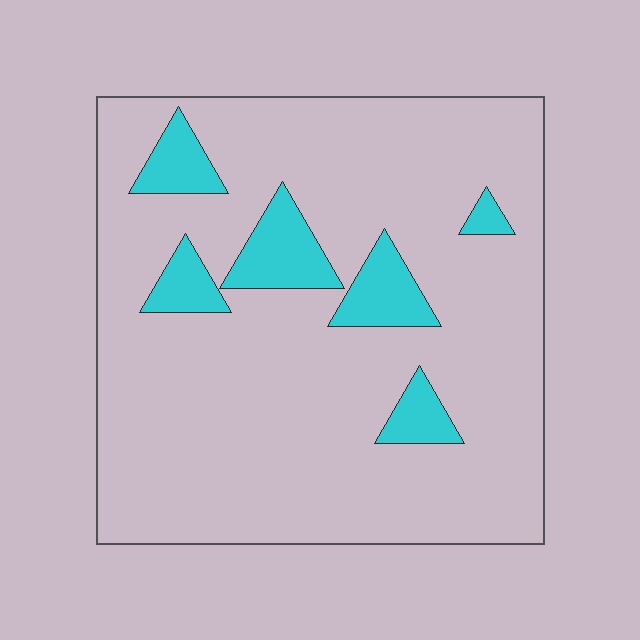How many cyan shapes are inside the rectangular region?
6.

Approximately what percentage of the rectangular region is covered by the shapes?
Approximately 15%.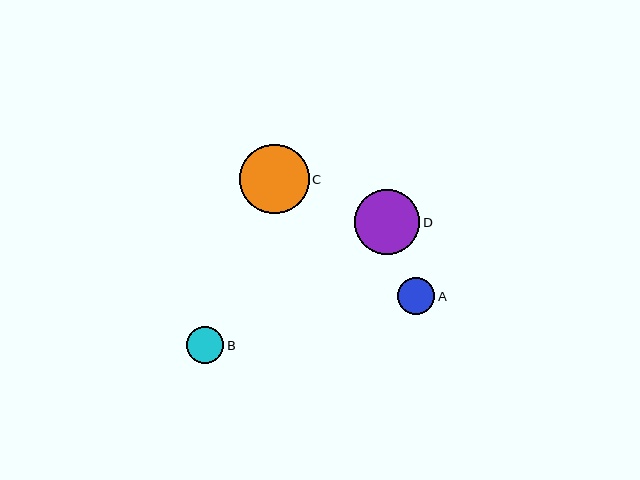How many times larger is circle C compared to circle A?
Circle C is approximately 1.9 times the size of circle A.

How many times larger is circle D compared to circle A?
Circle D is approximately 1.8 times the size of circle A.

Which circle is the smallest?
Circle B is the smallest with a size of approximately 37 pixels.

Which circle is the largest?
Circle C is the largest with a size of approximately 69 pixels.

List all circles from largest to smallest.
From largest to smallest: C, D, A, B.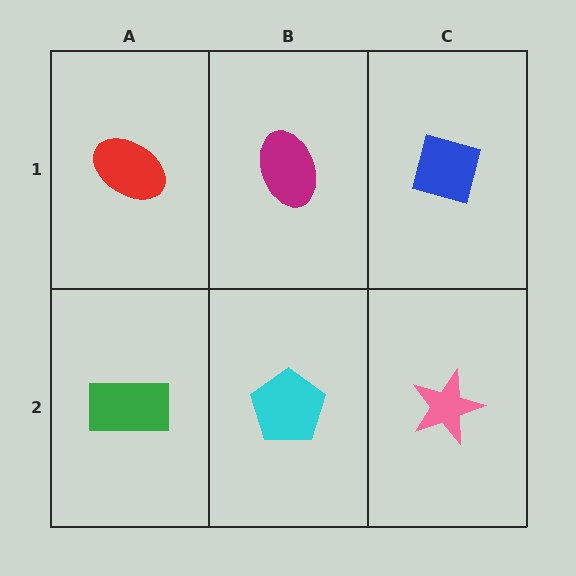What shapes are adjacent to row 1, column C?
A pink star (row 2, column C), a magenta ellipse (row 1, column B).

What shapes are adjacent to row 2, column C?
A blue square (row 1, column C), a cyan pentagon (row 2, column B).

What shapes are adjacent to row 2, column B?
A magenta ellipse (row 1, column B), a green rectangle (row 2, column A), a pink star (row 2, column C).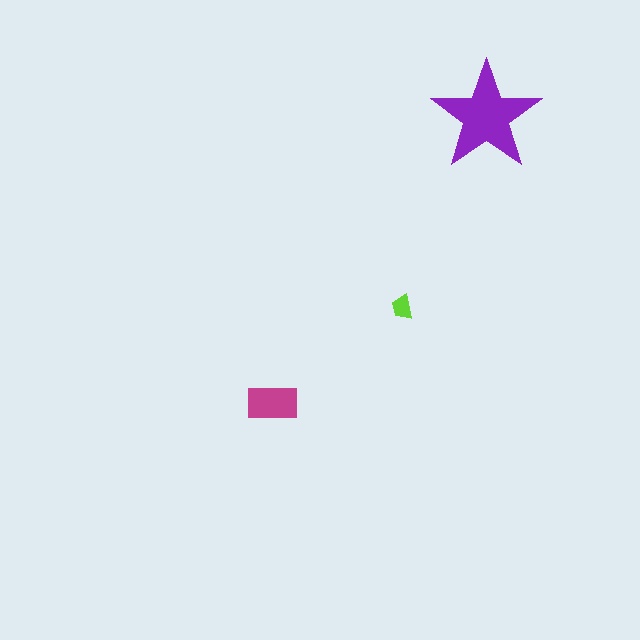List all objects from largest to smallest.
The purple star, the magenta rectangle, the lime trapezoid.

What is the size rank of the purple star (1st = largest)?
1st.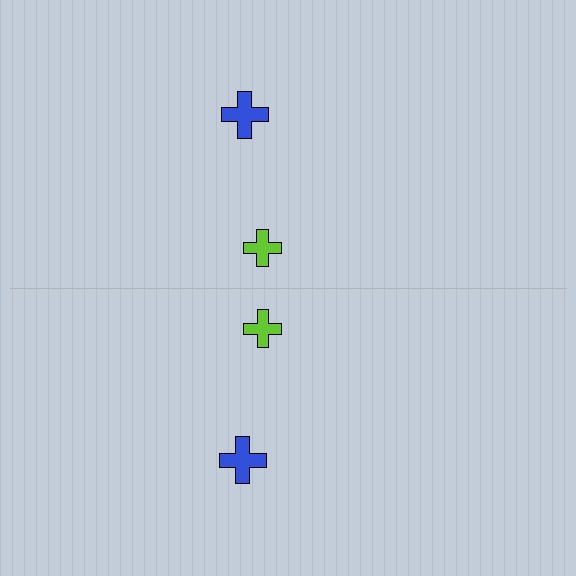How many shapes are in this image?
There are 4 shapes in this image.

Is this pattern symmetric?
Yes, this pattern has bilateral (reflection) symmetry.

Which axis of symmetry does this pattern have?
The pattern has a horizontal axis of symmetry running through the center of the image.